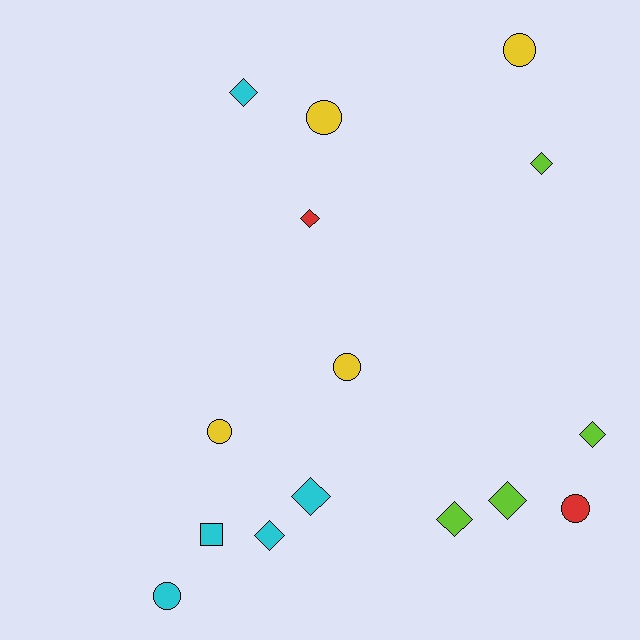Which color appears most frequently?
Cyan, with 5 objects.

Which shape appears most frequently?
Diamond, with 8 objects.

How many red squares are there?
There are no red squares.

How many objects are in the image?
There are 15 objects.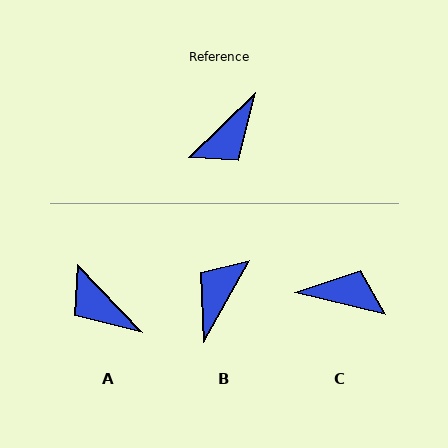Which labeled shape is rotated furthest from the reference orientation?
B, about 163 degrees away.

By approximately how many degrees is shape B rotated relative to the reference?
Approximately 163 degrees clockwise.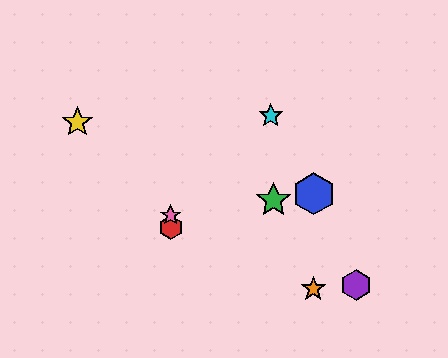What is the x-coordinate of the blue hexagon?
The blue hexagon is at x≈314.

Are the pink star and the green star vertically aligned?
No, the pink star is at x≈171 and the green star is at x≈273.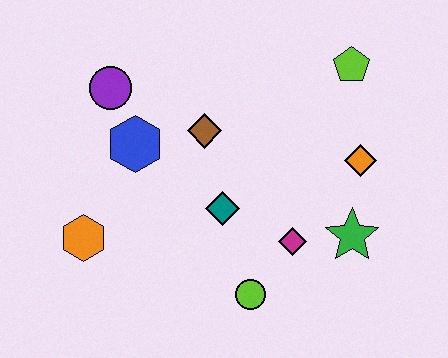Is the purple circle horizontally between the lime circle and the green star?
No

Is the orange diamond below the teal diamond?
No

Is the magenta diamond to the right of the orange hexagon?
Yes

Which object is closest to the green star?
The magenta diamond is closest to the green star.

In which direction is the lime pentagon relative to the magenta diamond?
The lime pentagon is above the magenta diamond.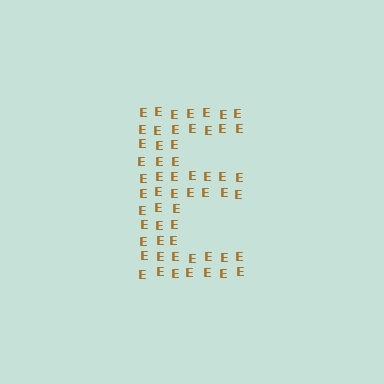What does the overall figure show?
The overall figure shows the letter E.